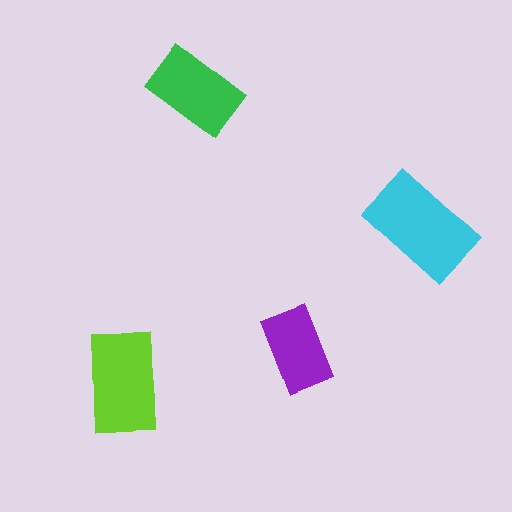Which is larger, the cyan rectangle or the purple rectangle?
The cyan one.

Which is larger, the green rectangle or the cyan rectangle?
The cyan one.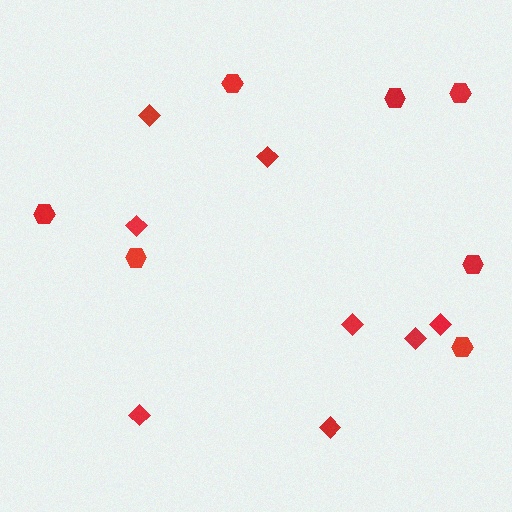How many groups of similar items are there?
There are 2 groups: one group of hexagons (7) and one group of diamonds (8).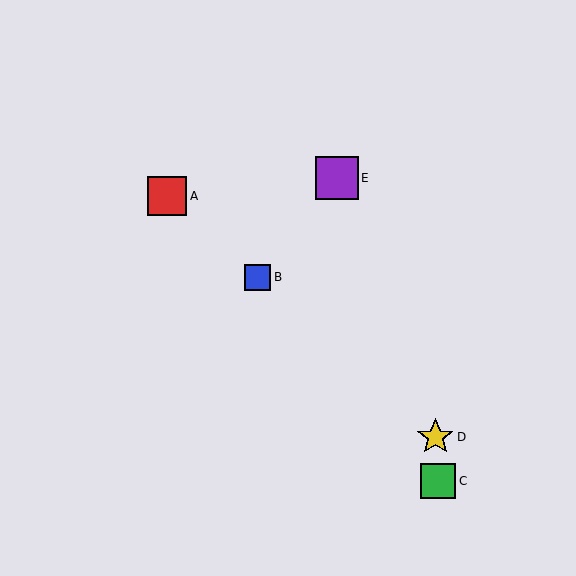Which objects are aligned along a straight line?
Objects A, B, D are aligned along a straight line.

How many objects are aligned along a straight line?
3 objects (A, B, D) are aligned along a straight line.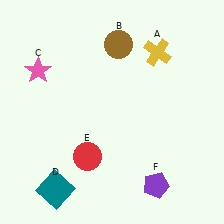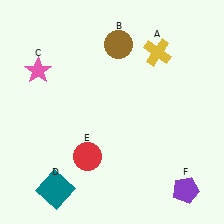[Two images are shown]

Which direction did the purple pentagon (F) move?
The purple pentagon (F) moved right.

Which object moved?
The purple pentagon (F) moved right.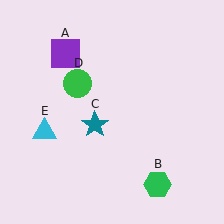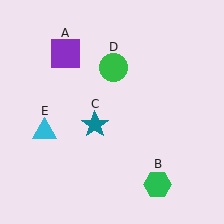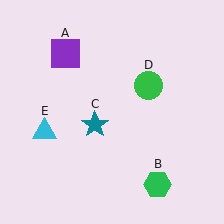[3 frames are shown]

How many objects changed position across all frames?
1 object changed position: green circle (object D).